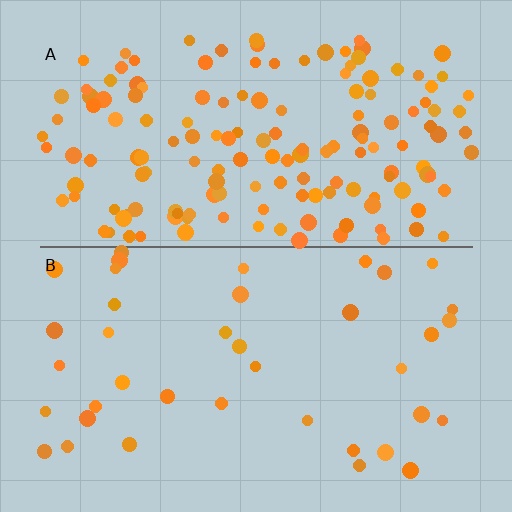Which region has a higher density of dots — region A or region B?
A (the top).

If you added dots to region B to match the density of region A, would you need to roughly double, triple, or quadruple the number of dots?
Approximately quadruple.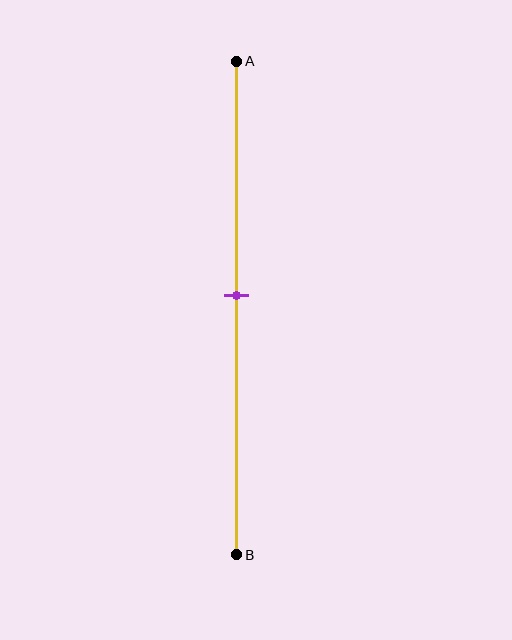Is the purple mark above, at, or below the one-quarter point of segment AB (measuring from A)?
The purple mark is below the one-quarter point of segment AB.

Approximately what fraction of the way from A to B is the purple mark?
The purple mark is approximately 45% of the way from A to B.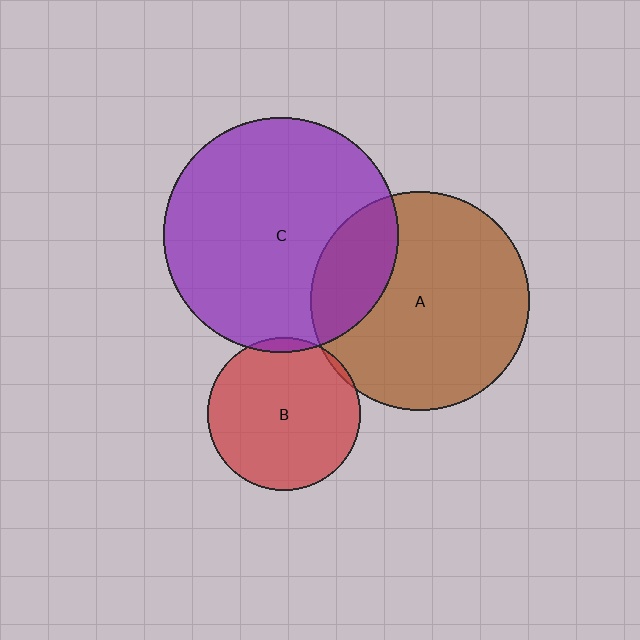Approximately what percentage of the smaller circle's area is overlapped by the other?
Approximately 5%.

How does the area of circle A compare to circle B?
Approximately 2.1 times.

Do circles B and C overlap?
Yes.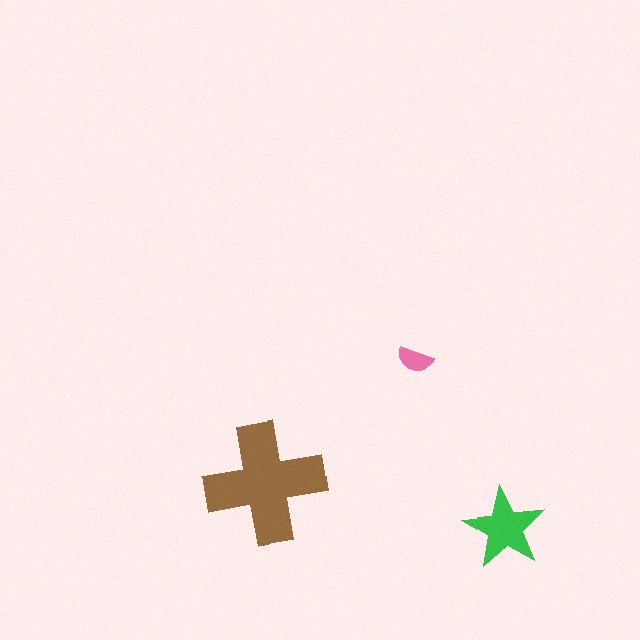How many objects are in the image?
There are 3 objects in the image.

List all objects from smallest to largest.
The pink semicircle, the green star, the brown cross.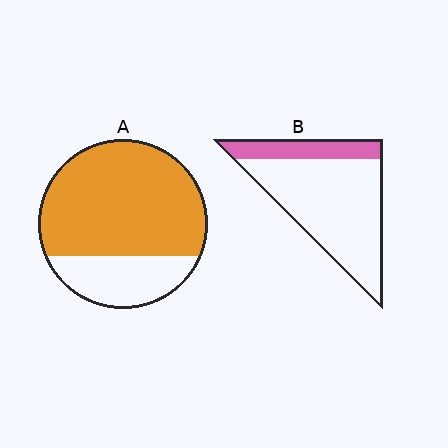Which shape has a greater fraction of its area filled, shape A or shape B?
Shape A.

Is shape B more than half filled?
No.